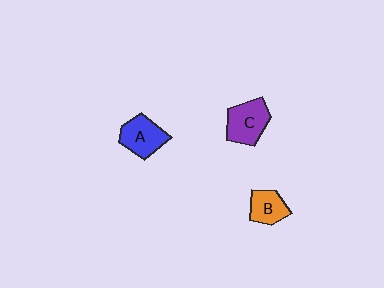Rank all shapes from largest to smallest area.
From largest to smallest: C (purple), A (blue), B (orange).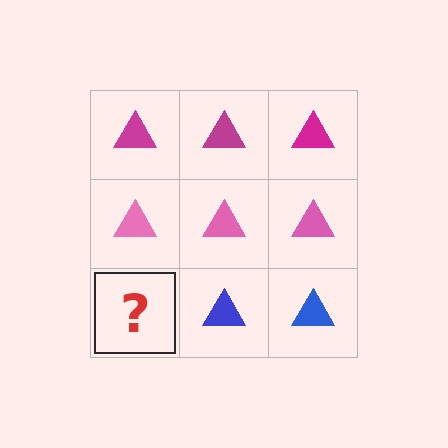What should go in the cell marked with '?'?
The missing cell should contain a blue triangle.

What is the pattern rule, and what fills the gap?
The rule is that each row has a consistent color. The gap should be filled with a blue triangle.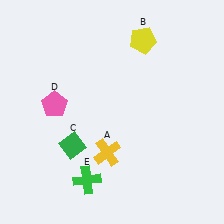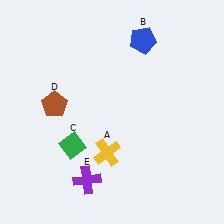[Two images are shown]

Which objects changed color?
B changed from yellow to blue. D changed from pink to brown. E changed from green to purple.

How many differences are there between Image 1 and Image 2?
There are 3 differences between the two images.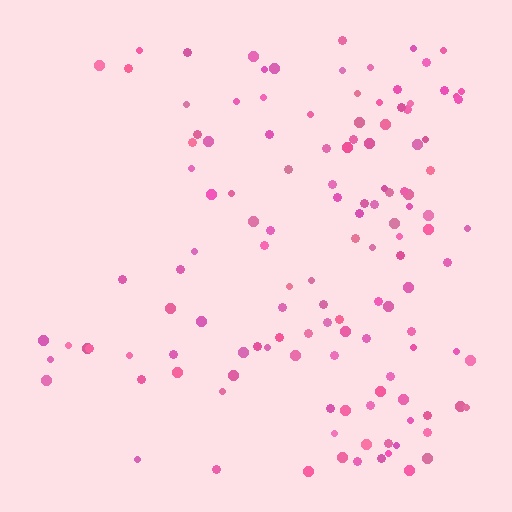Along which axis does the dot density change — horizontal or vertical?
Horizontal.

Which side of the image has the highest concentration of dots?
The right.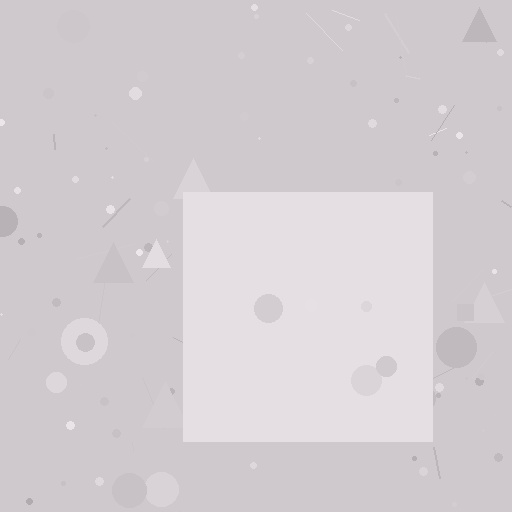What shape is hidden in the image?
A square is hidden in the image.